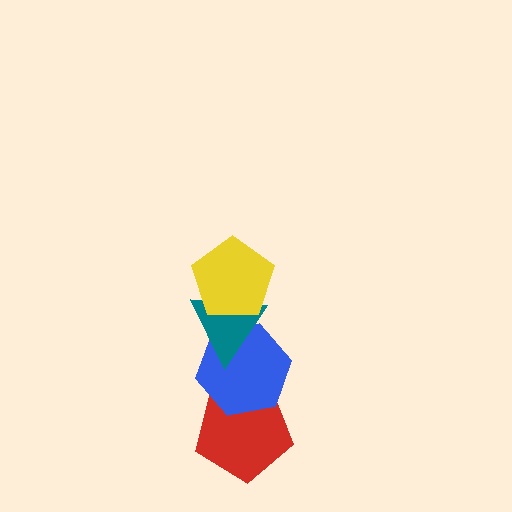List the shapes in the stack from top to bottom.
From top to bottom: the yellow pentagon, the teal triangle, the blue hexagon, the red pentagon.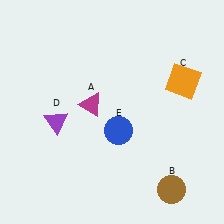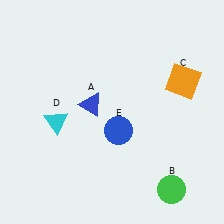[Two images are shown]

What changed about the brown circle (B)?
In Image 1, B is brown. In Image 2, it changed to green.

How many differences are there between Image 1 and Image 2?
There are 3 differences between the two images.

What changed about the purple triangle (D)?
In Image 1, D is purple. In Image 2, it changed to cyan.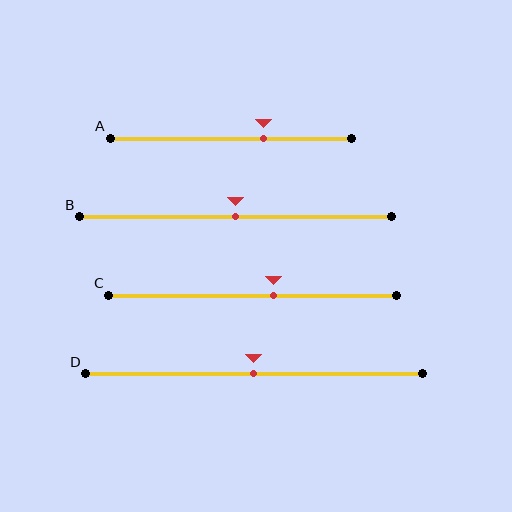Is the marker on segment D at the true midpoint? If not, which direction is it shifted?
Yes, the marker on segment D is at the true midpoint.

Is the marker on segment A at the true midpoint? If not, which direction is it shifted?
No, the marker on segment A is shifted to the right by about 14% of the segment length.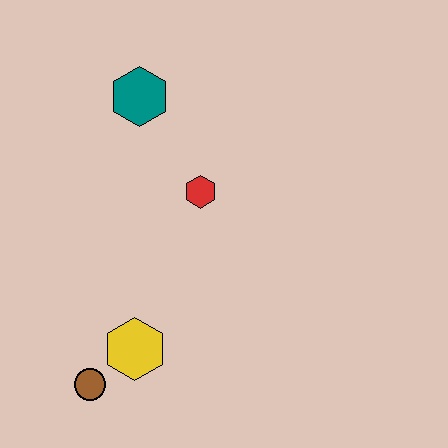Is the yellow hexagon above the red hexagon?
No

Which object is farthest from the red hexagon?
The brown circle is farthest from the red hexagon.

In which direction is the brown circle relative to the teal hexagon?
The brown circle is below the teal hexagon.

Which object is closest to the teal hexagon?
The red hexagon is closest to the teal hexagon.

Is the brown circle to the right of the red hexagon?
No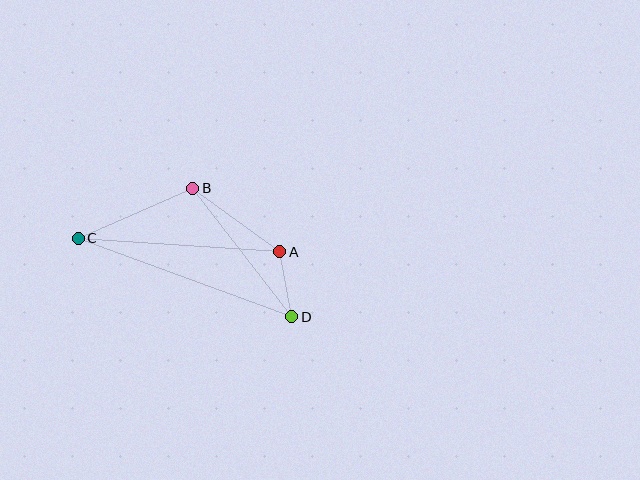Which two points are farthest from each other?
Points C and D are farthest from each other.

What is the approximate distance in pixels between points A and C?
The distance between A and C is approximately 202 pixels.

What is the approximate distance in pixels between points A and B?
The distance between A and B is approximately 108 pixels.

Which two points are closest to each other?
Points A and D are closest to each other.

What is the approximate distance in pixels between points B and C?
The distance between B and C is approximately 125 pixels.